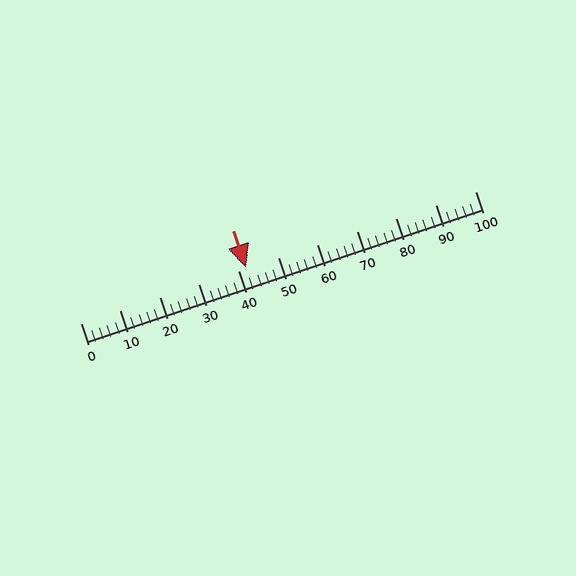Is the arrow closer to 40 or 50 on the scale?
The arrow is closer to 40.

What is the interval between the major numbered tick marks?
The major tick marks are spaced 10 units apart.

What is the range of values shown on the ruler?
The ruler shows values from 0 to 100.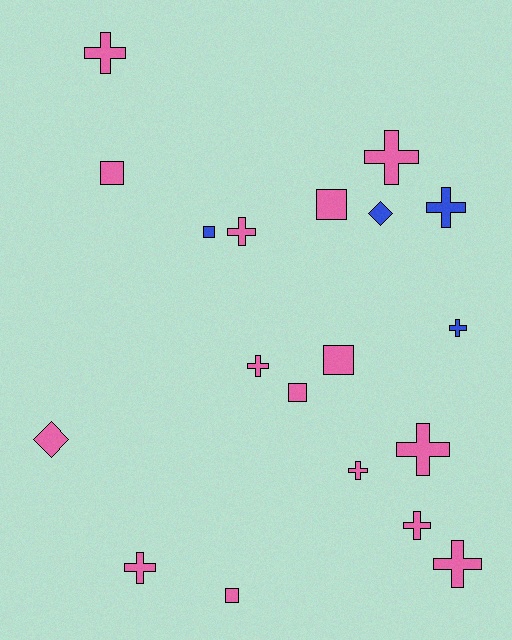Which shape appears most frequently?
Cross, with 11 objects.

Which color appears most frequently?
Pink, with 15 objects.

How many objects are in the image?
There are 19 objects.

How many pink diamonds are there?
There is 1 pink diamond.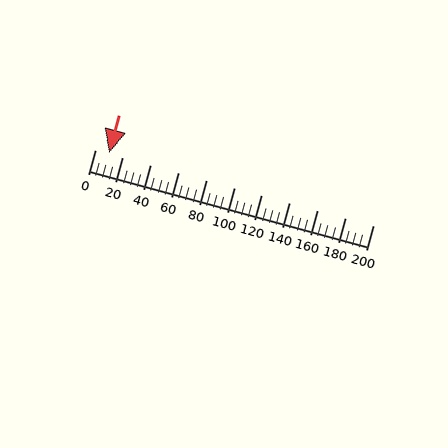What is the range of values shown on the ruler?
The ruler shows values from 0 to 200.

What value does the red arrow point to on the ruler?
The red arrow points to approximately 10.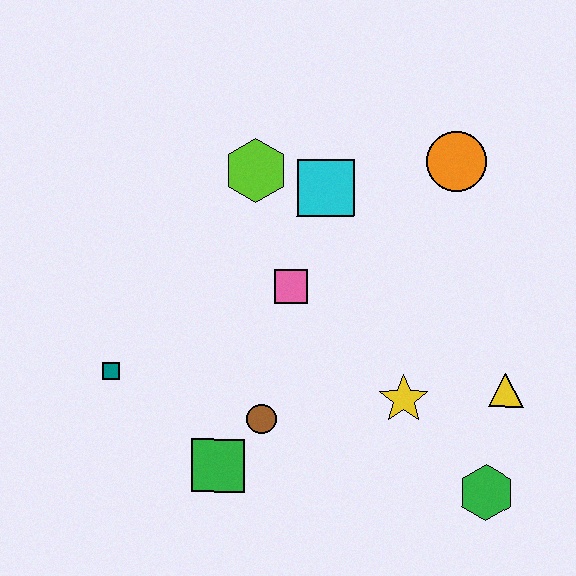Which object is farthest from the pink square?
The green hexagon is farthest from the pink square.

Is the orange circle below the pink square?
No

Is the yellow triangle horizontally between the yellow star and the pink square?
No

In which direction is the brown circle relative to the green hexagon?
The brown circle is to the left of the green hexagon.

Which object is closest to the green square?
The brown circle is closest to the green square.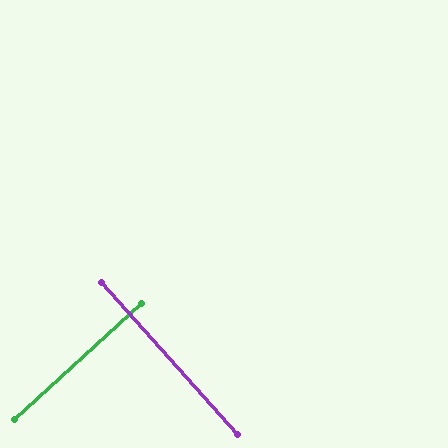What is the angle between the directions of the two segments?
Approximately 90 degrees.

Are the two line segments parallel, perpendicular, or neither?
Perpendicular — they meet at approximately 90°.